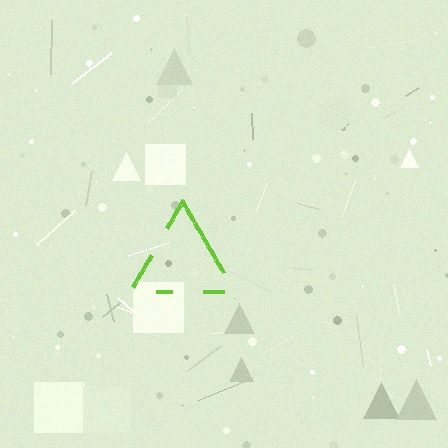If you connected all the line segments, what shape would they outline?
They would outline a triangle.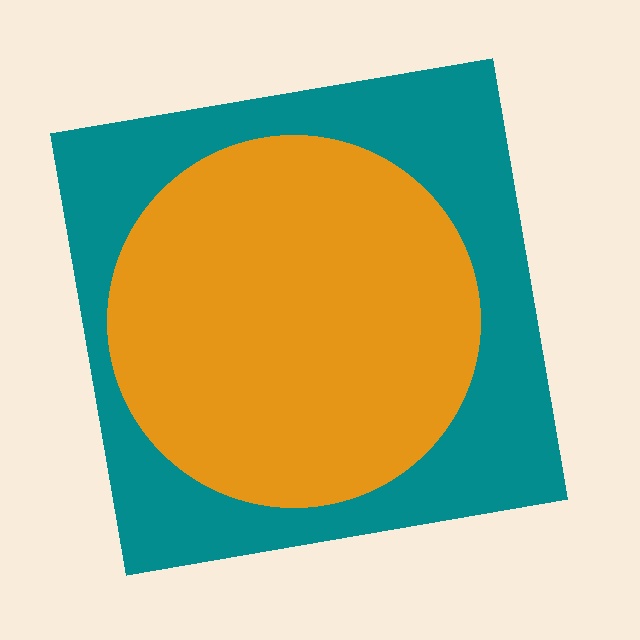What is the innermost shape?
The orange circle.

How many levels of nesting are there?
2.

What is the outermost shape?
The teal square.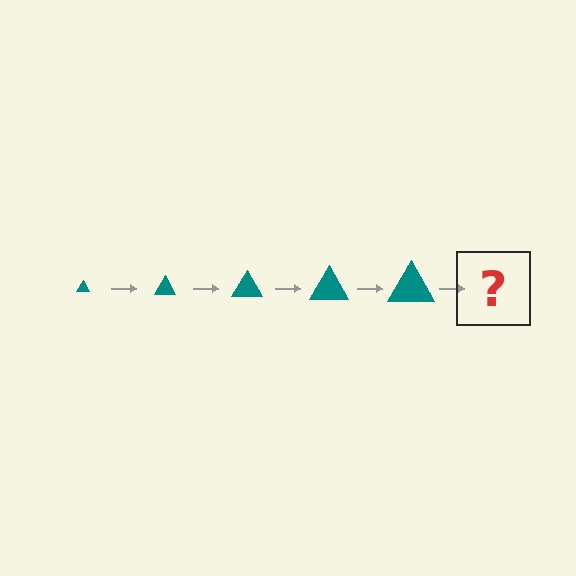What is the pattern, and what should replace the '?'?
The pattern is that the triangle gets progressively larger each step. The '?' should be a teal triangle, larger than the previous one.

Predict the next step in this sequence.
The next step is a teal triangle, larger than the previous one.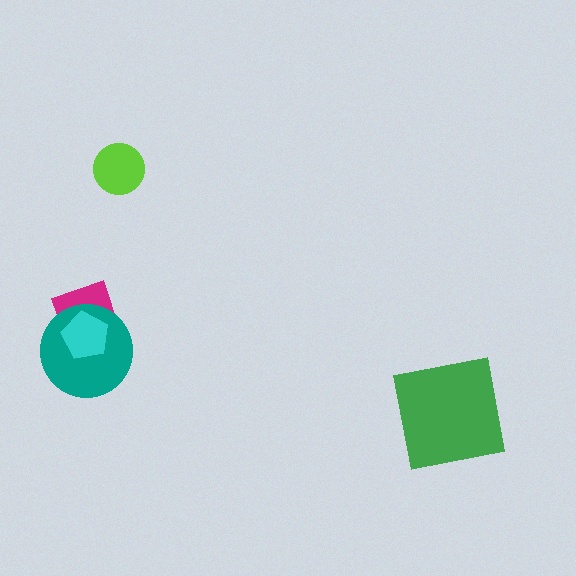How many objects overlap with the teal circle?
2 objects overlap with the teal circle.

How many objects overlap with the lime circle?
0 objects overlap with the lime circle.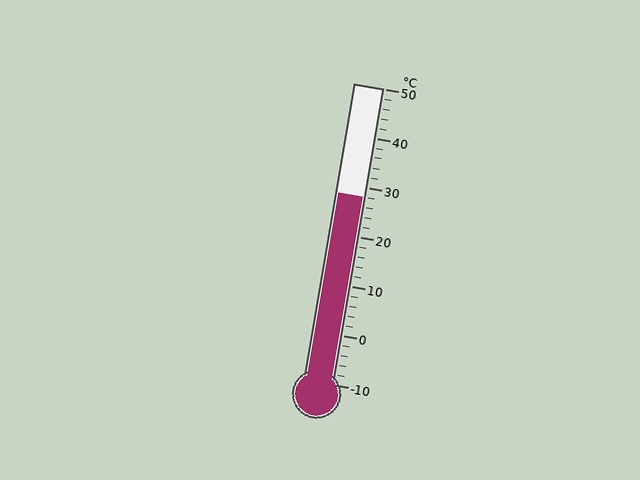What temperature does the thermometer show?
The thermometer shows approximately 28°C.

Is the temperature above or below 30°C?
The temperature is below 30°C.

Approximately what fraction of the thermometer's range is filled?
The thermometer is filled to approximately 65% of its range.